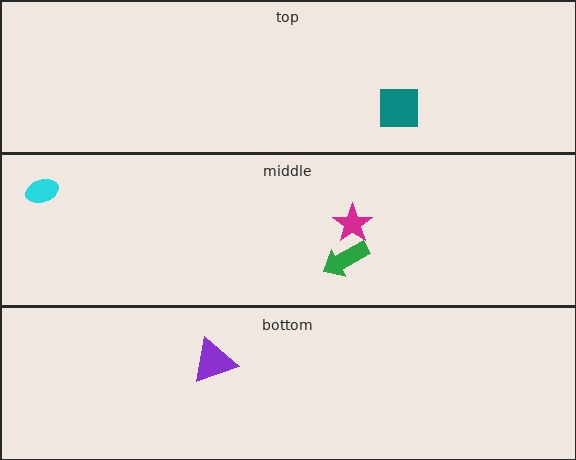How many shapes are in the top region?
1.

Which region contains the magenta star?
The middle region.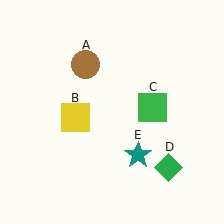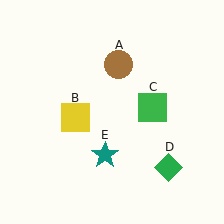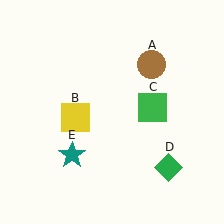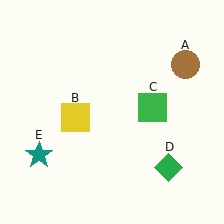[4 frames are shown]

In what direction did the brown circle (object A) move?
The brown circle (object A) moved right.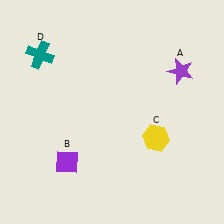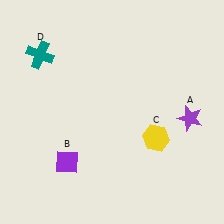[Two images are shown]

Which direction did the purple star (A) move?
The purple star (A) moved down.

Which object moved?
The purple star (A) moved down.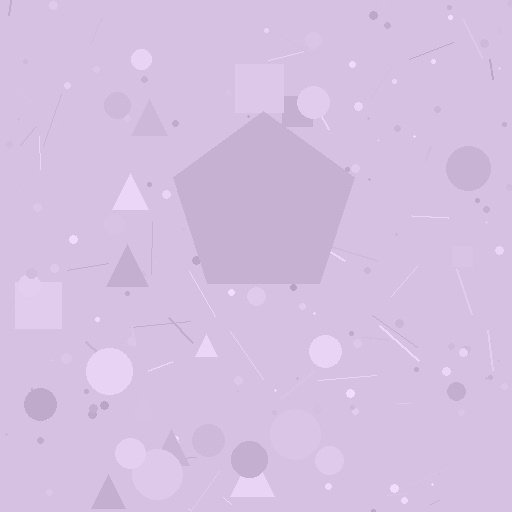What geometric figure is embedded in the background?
A pentagon is embedded in the background.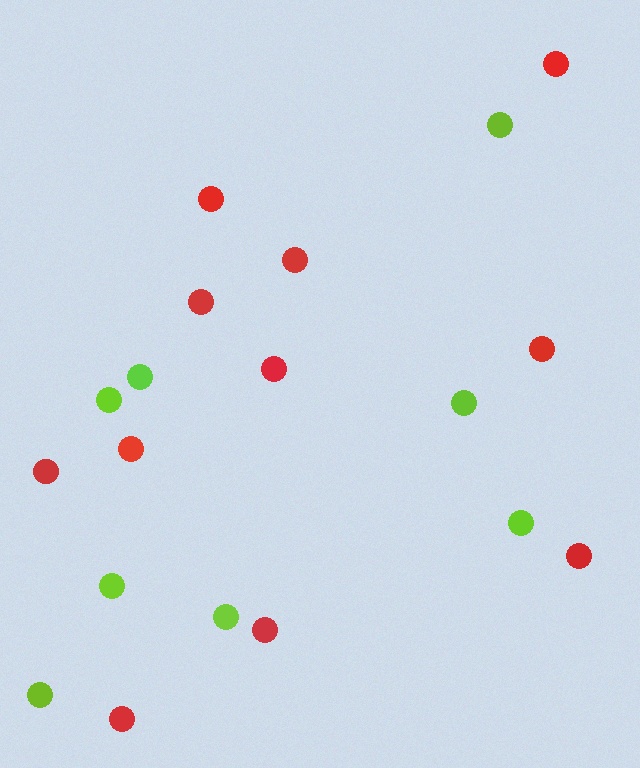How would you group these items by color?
There are 2 groups: one group of red circles (11) and one group of lime circles (8).